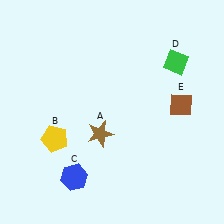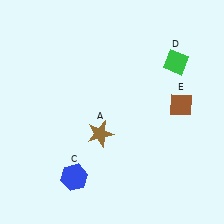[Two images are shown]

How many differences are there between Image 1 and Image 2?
There is 1 difference between the two images.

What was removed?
The yellow pentagon (B) was removed in Image 2.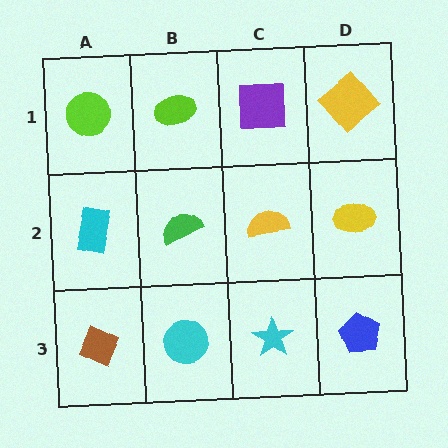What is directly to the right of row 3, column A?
A cyan circle.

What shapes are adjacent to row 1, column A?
A cyan rectangle (row 2, column A), a lime ellipse (row 1, column B).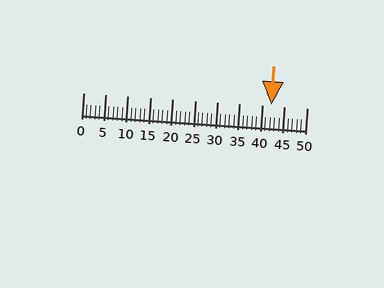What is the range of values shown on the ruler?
The ruler shows values from 0 to 50.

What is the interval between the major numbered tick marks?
The major tick marks are spaced 5 units apart.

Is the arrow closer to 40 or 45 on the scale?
The arrow is closer to 40.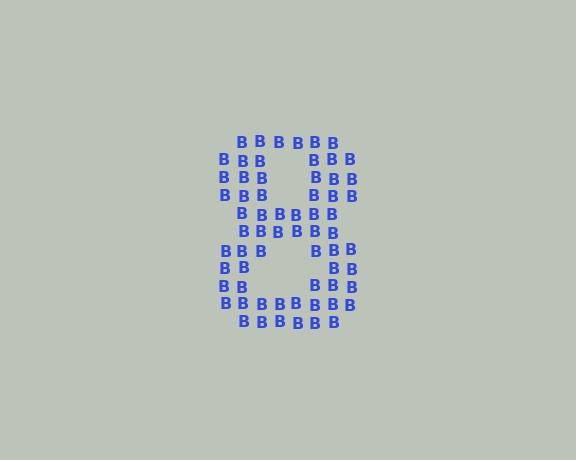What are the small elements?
The small elements are letter B's.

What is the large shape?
The large shape is the digit 8.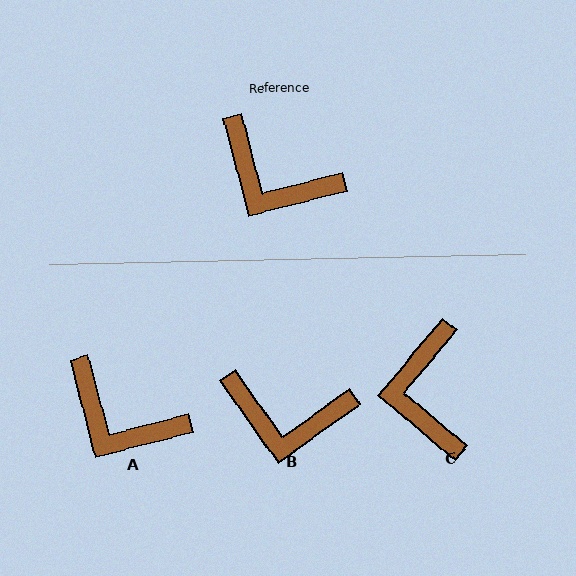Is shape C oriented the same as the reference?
No, it is off by about 55 degrees.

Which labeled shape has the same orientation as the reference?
A.